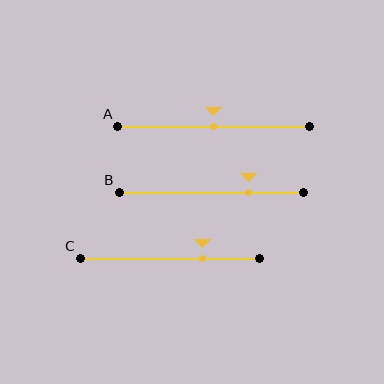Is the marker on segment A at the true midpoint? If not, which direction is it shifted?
Yes, the marker on segment A is at the true midpoint.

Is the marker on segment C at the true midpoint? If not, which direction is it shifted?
No, the marker on segment C is shifted to the right by about 18% of the segment length.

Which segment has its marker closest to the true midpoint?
Segment A has its marker closest to the true midpoint.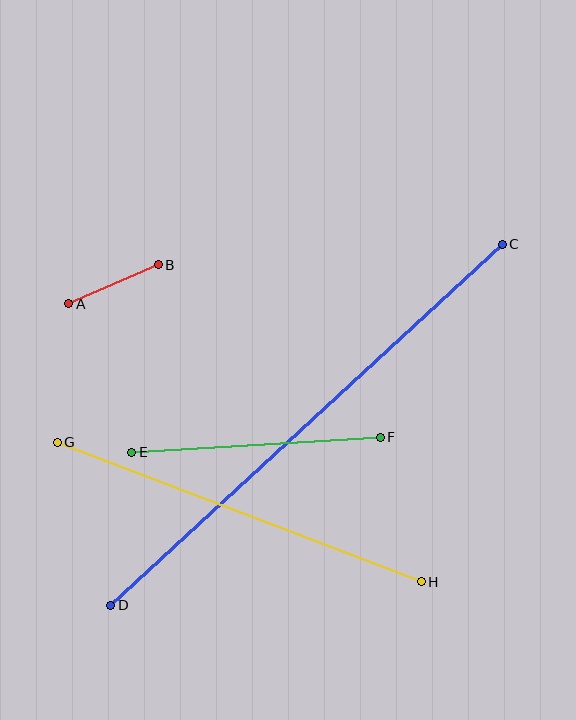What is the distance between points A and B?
The distance is approximately 97 pixels.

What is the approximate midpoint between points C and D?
The midpoint is at approximately (306, 425) pixels.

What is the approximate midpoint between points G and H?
The midpoint is at approximately (239, 512) pixels.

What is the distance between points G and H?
The distance is approximately 390 pixels.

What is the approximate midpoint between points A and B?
The midpoint is at approximately (114, 284) pixels.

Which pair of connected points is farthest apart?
Points C and D are farthest apart.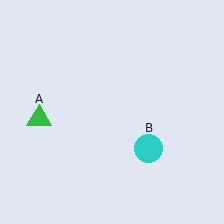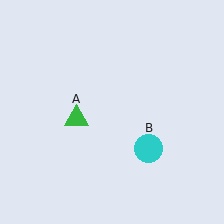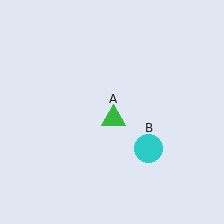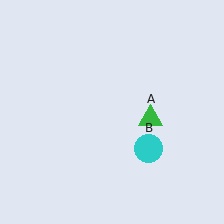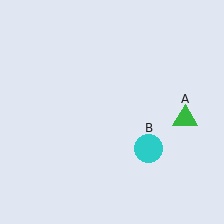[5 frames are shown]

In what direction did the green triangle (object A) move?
The green triangle (object A) moved right.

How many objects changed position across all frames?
1 object changed position: green triangle (object A).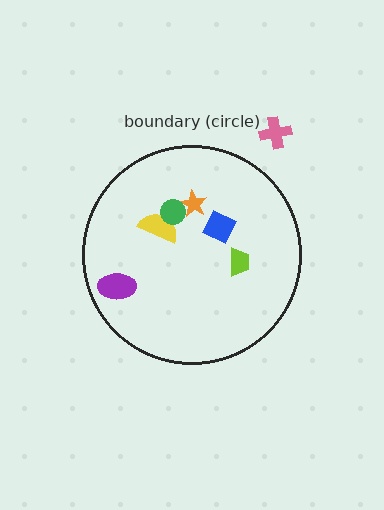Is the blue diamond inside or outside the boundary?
Inside.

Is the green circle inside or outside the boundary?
Inside.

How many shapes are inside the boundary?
6 inside, 1 outside.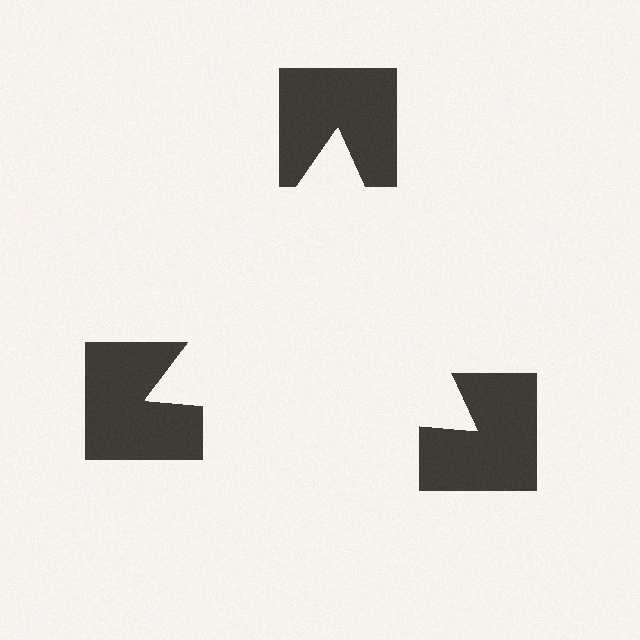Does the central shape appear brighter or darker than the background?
It typically appears slightly brighter than the background, even though no actual brightness change is drawn.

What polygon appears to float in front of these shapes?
An illusory triangle — its edges are inferred from the aligned wedge cuts in the notched squares, not physically drawn.